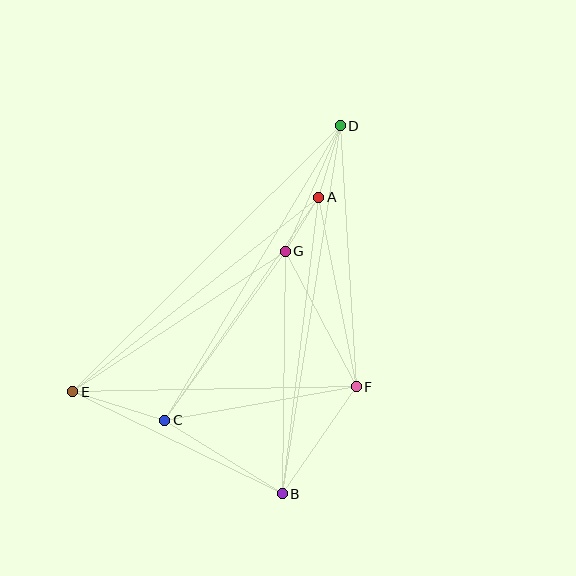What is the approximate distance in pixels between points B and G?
The distance between B and G is approximately 243 pixels.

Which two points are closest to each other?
Points A and G are closest to each other.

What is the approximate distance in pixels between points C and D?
The distance between C and D is approximately 343 pixels.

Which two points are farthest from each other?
Points D and E are farthest from each other.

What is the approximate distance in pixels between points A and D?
The distance between A and D is approximately 75 pixels.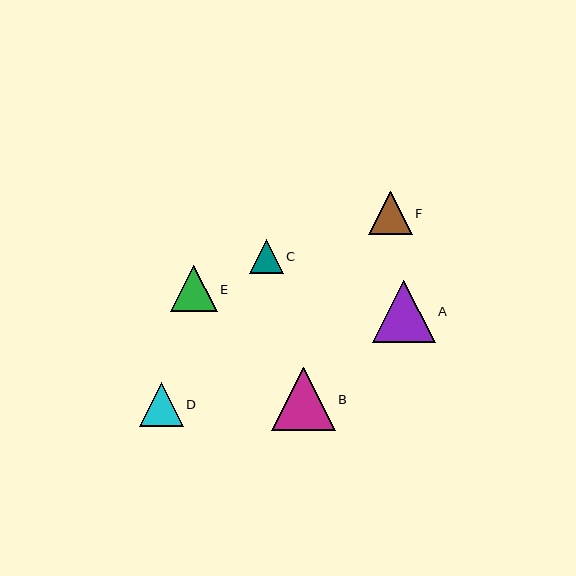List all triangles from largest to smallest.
From largest to smallest: B, A, E, F, D, C.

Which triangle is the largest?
Triangle B is the largest with a size of approximately 64 pixels.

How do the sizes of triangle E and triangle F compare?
Triangle E and triangle F are approximately the same size.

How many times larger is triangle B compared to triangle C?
Triangle B is approximately 1.9 times the size of triangle C.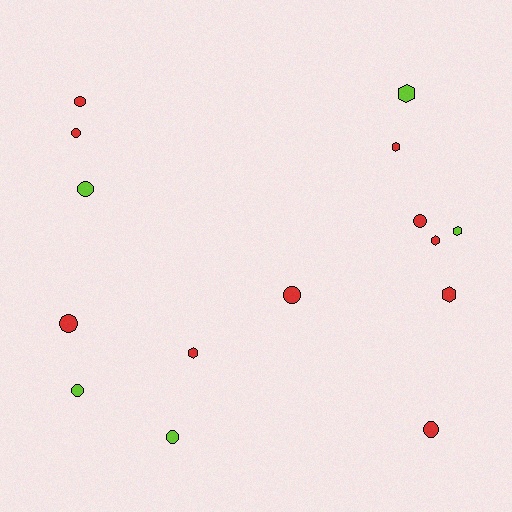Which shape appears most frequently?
Circle, with 9 objects.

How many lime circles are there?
There are 3 lime circles.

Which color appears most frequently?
Red, with 10 objects.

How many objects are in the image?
There are 15 objects.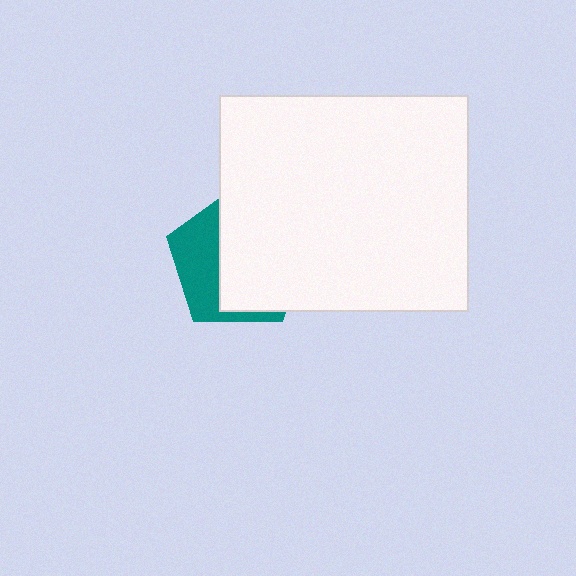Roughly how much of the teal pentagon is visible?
A small part of it is visible (roughly 37%).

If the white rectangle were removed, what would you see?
You would see the complete teal pentagon.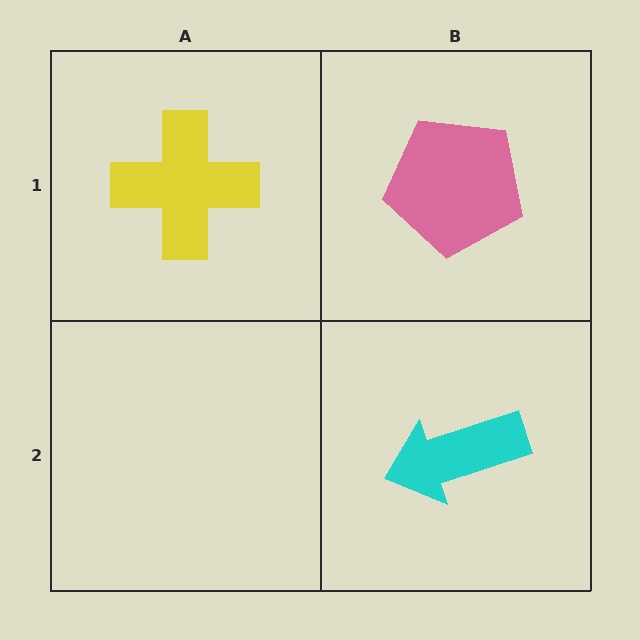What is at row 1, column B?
A pink pentagon.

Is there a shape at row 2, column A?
No, that cell is empty.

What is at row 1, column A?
A yellow cross.